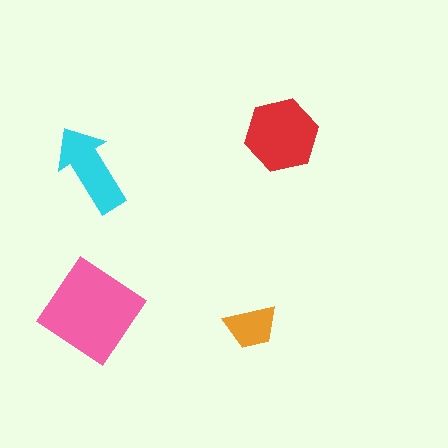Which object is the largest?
The pink diamond.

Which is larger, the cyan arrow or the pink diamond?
The pink diamond.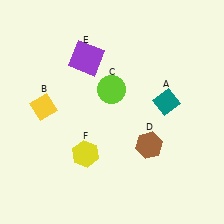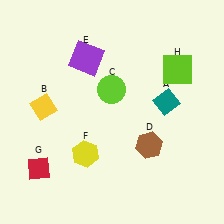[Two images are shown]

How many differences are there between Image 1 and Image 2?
There are 2 differences between the two images.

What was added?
A red diamond (G), a lime square (H) were added in Image 2.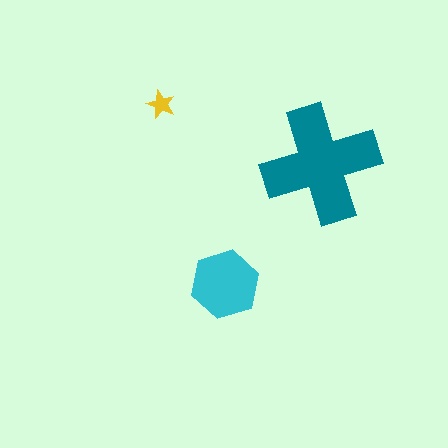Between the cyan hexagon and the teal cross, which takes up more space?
The teal cross.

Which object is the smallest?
The yellow star.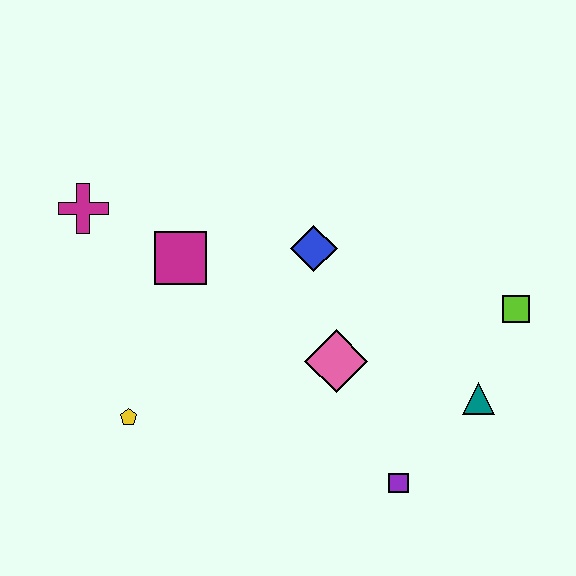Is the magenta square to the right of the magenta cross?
Yes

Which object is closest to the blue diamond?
The pink diamond is closest to the blue diamond.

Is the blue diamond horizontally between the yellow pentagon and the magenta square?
No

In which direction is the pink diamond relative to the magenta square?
The pink diamond is to the right of the magenta square.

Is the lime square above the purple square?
Yes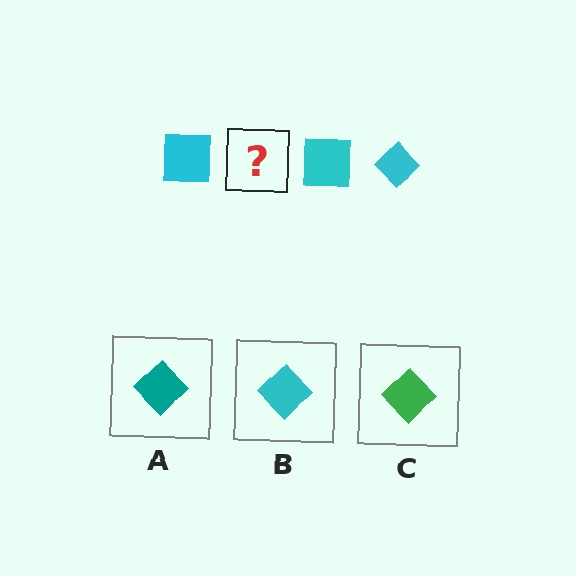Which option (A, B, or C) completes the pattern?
B.